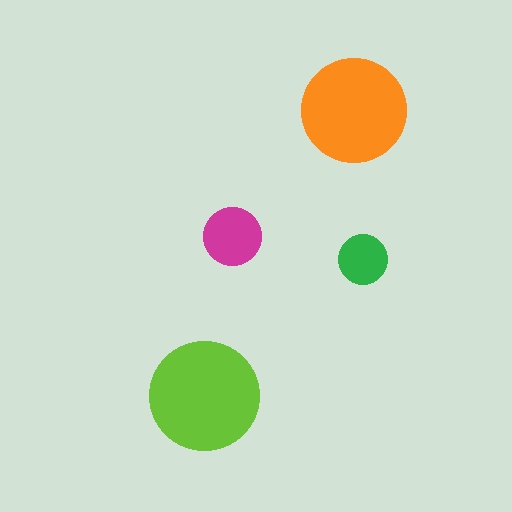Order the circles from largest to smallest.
the lime one, the orange one, the magenta one, the green one.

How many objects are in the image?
There are 4 objects in the image.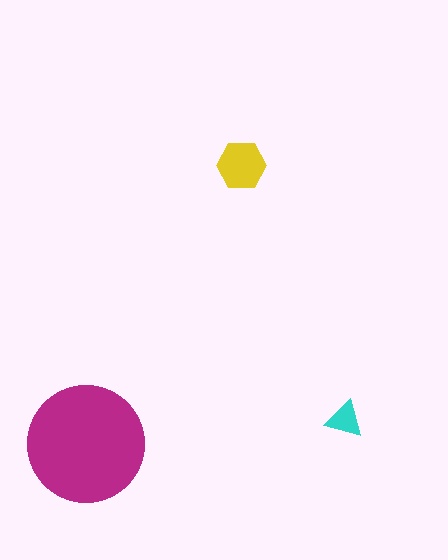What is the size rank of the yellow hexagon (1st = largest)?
2nd.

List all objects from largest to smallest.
The magenta circle, the yellow hexagon, the cyan triangle.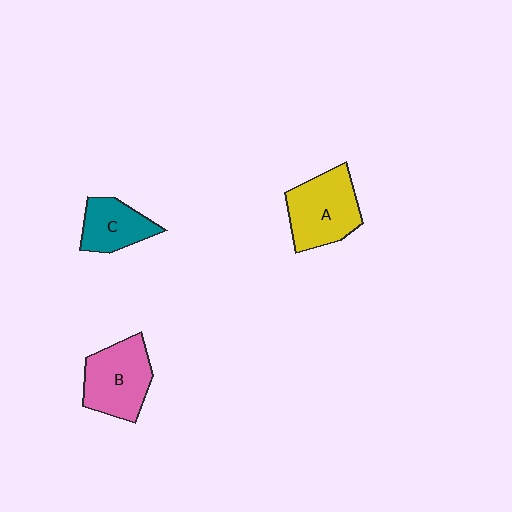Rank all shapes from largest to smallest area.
From largest to smallest: A (yellow), B (pink), C (teal).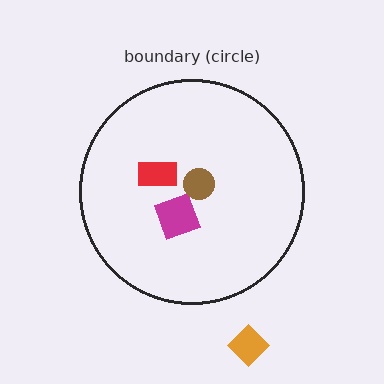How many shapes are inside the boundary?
3 inside, 1 outside.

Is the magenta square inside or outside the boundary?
Inside.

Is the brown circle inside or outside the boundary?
Inside.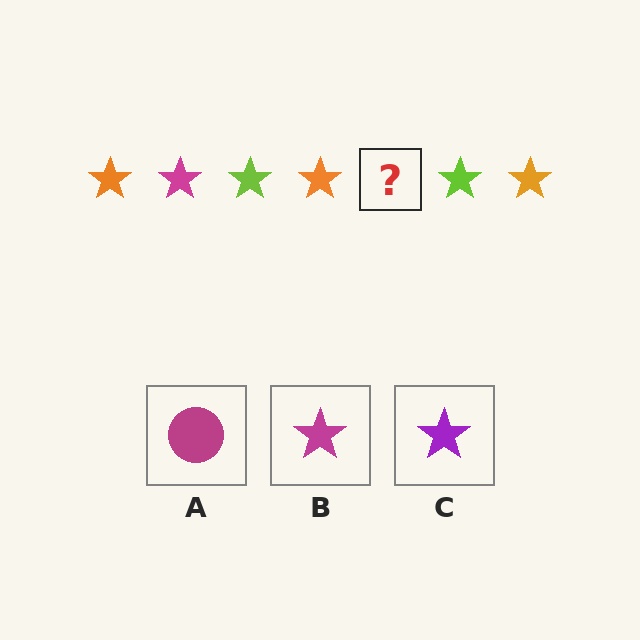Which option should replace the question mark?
Option B.